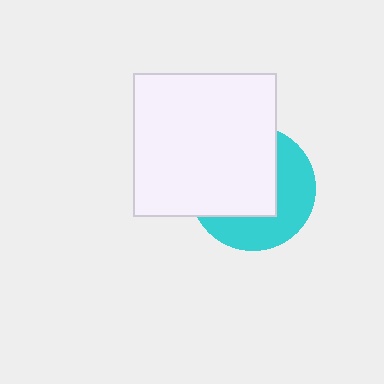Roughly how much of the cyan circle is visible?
A small part of it is visible (roughly 43%).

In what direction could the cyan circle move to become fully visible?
The cyan circle could move toward the lower-right. That would shift it out from behind the white square entirely.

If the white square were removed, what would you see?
You would see the complete cyan circle.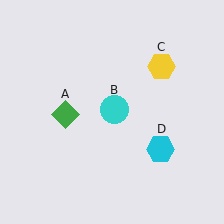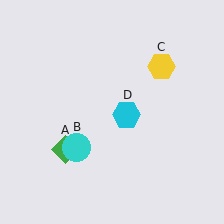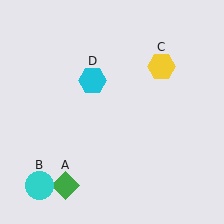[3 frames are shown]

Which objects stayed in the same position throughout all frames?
Yellow hexagon (object C) remained stationary.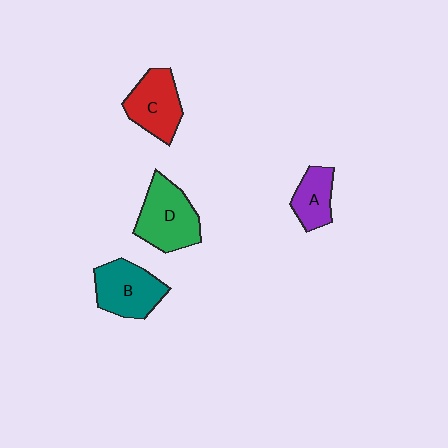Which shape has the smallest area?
Shape A (purple).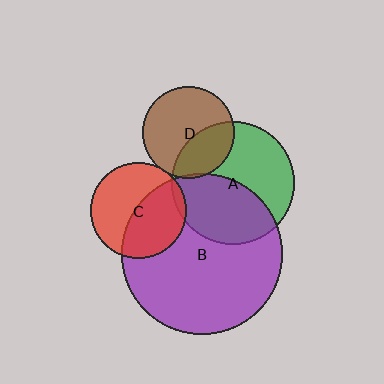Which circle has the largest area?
Circle B (purple).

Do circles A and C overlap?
Yes.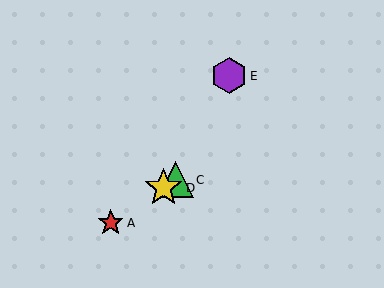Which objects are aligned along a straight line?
Objects A, B, C, D are aligned along a straight line.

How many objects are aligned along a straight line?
4 objects (A, B, C, D) are aligned along a straight line.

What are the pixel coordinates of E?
Object E is at (229, 76).